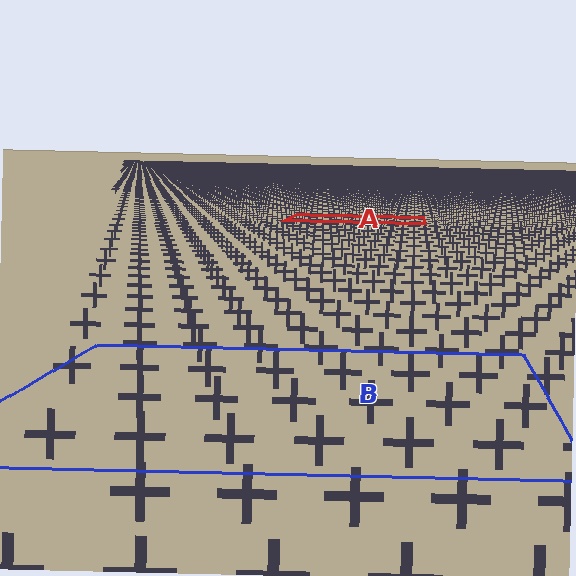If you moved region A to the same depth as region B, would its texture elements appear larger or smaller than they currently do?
They would appear larger. At a closer depth, the same texture elements are projected at a bigger on-screen size.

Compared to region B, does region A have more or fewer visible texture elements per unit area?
Region A has more texture elements per unit area — they are packed more densely because it is farther away.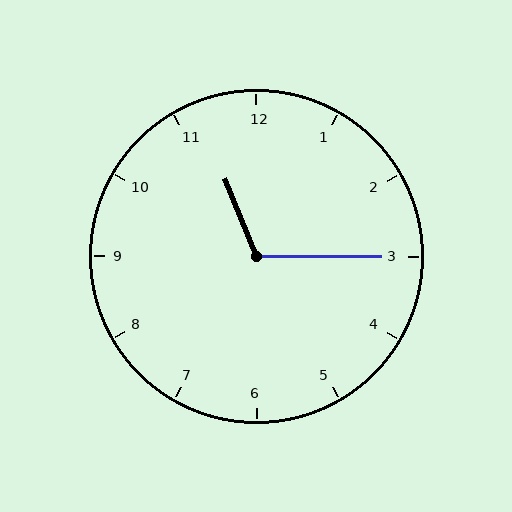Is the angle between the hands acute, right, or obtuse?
It is obtuse.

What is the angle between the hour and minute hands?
Approximately 112 degrees.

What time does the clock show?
11:15.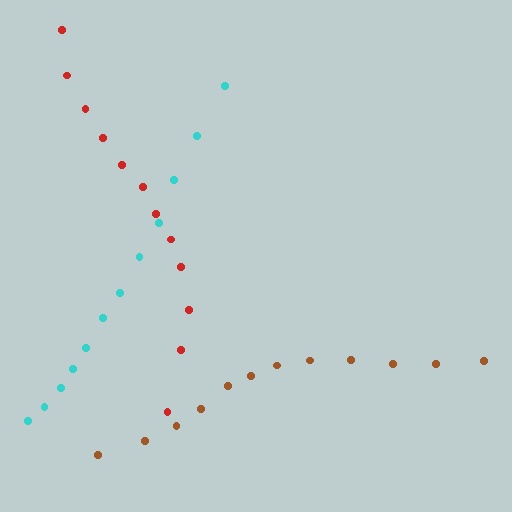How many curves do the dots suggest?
There are 3 distinct paths.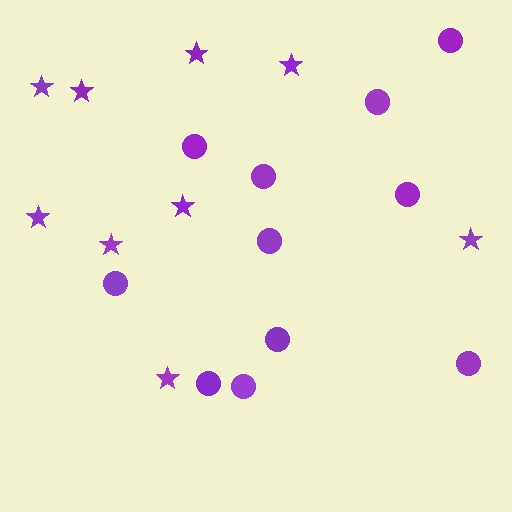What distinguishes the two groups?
There are 2 groups: one group of stars (9) and one group of circles (11).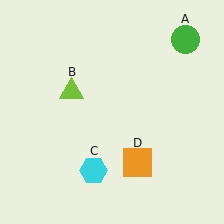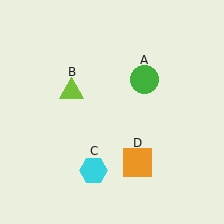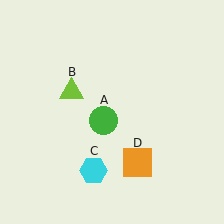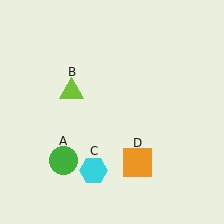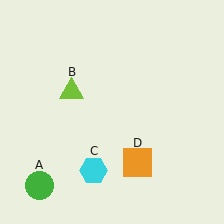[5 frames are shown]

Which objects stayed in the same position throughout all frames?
Lime triangle (object B) and cyan hexagon (object C) and orange square (object D) remained stationary.